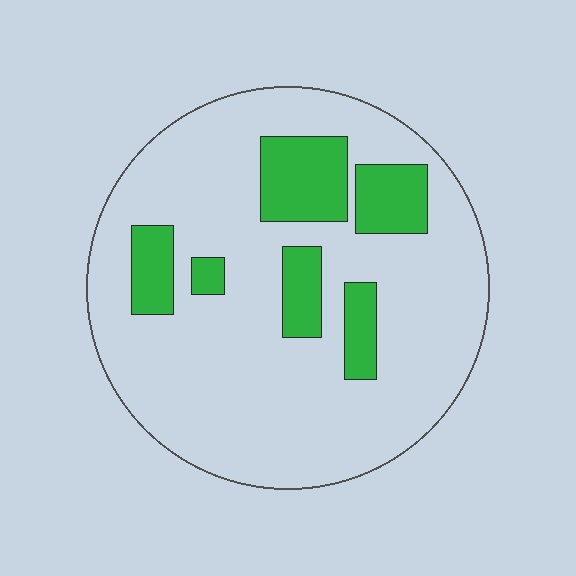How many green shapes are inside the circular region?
6.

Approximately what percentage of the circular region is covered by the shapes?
Approximately 20%.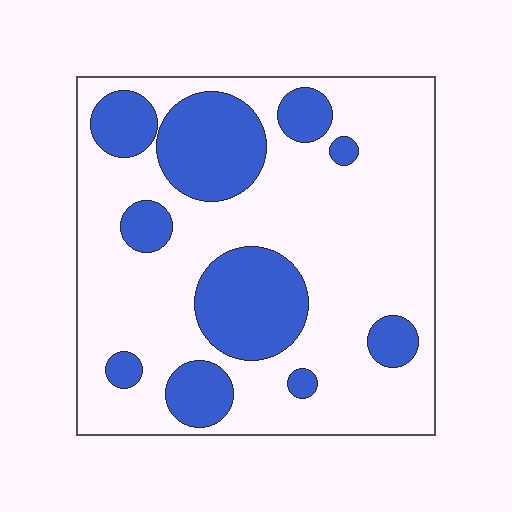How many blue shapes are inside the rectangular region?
10.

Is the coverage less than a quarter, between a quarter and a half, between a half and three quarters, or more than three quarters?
Between a quarter and a half.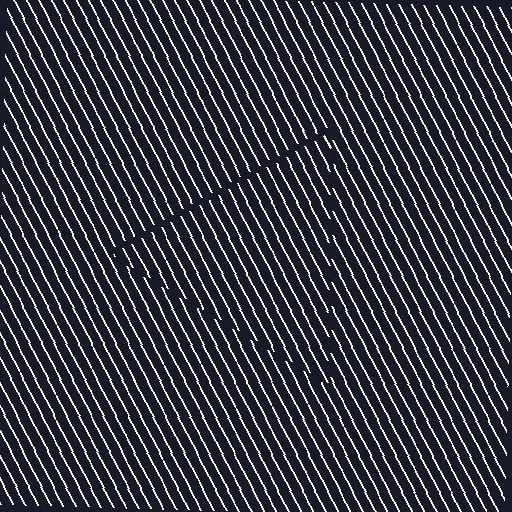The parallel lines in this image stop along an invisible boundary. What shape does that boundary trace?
An illusory triangle. The interior of the shape contains the same grating, shifted by half a period — the contour is defined by the phase discontinuity where line-ends from the inner and outer gratings abut.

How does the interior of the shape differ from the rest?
The interior of the shape contains the same grating, shifted by half a period — the contour is defined by the phase discontinuity where line-ends from the inner and outer gratings abut.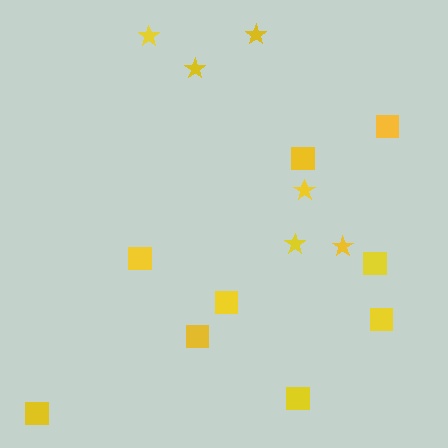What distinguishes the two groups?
There are 2 groups: one group of squares (9) and one group of stars (6).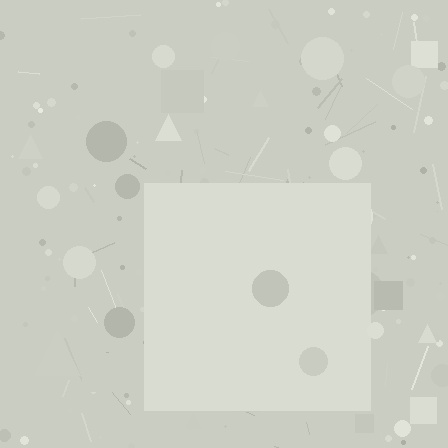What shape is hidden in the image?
A square is hidden in the image.